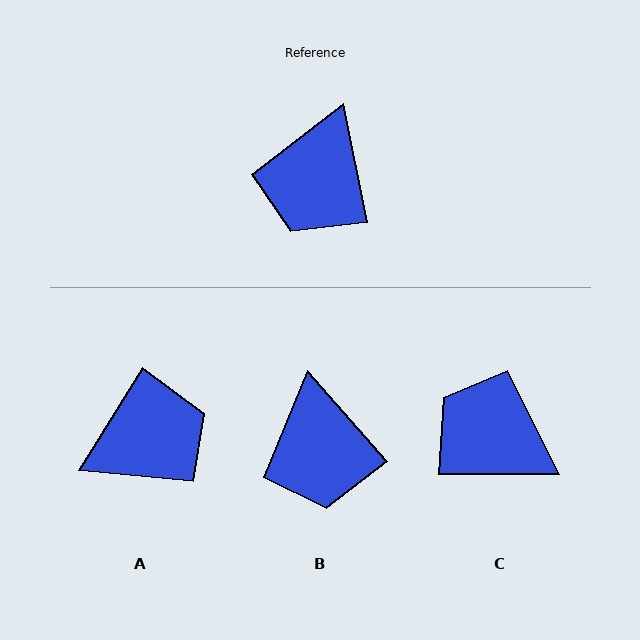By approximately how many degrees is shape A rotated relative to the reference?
Approximately 137 degrees counter-clockwise.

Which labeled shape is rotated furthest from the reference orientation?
A, about 137 degrees away.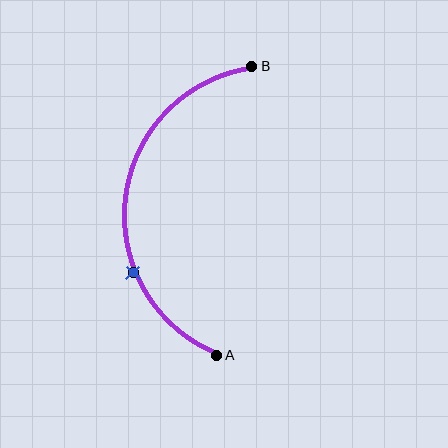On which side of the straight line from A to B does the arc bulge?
The arc bulges to the left of the straight line connecting A and B.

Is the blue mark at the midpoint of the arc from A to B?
No. The blue mark lies on the arc but is closer to endpoint A. The arc midpoint would be at the point on the curve equidistant along the arc from both A and B.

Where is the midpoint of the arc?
The arc midpoint is the point on the curve farthest from the straight line joining A and B. It sits to the left of that line.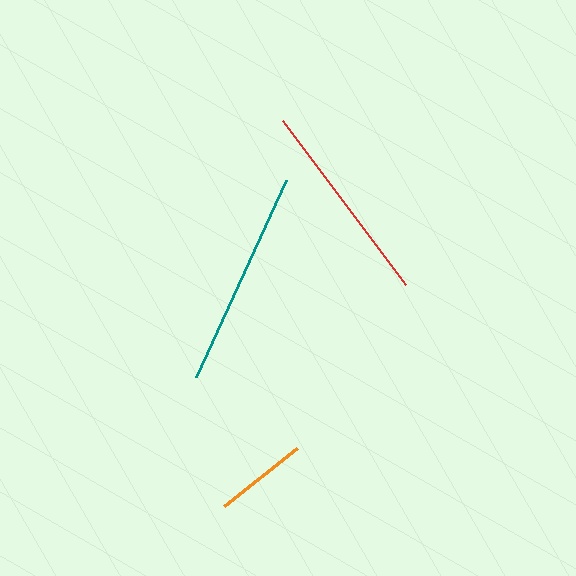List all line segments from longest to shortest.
From longest to shortest: teal, red, orange.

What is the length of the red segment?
The red segment is approximately 205 pixels long.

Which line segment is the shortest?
The orange line is the shortest at approximately 93 pixels.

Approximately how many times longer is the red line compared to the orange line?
The red line is approximately 2.2 times the length of the orange line.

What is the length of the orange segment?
The orange segment is approximately 93 pixels long.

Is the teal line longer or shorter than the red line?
The teal line is longer than the red line.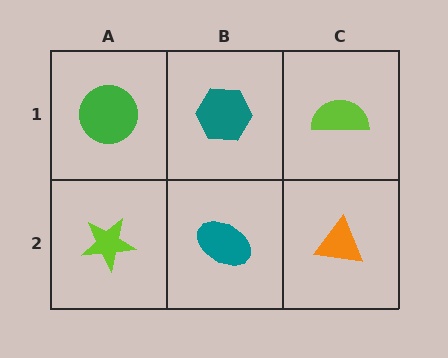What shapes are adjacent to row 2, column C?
A lime semicircle (row 1, column C), a teal ellipse (row 2, column B).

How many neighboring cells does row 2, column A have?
2.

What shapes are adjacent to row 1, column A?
A lime star (row 2, column A), a teal hexagon (row 1, column B).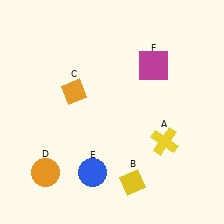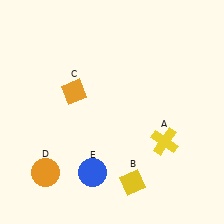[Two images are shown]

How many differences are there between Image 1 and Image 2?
There is 1 difference between the two images.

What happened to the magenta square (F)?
The magenta square (F) was removed in Image 2. It was in the top-right area of Image 1.